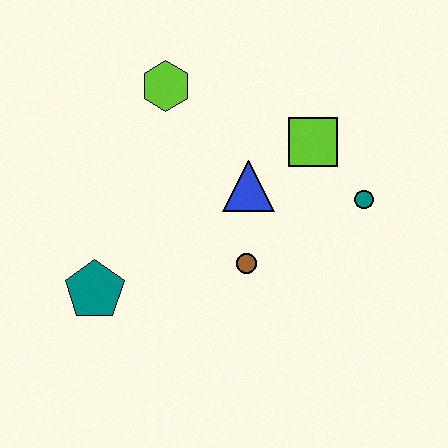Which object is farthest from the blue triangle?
The teal pentagon is farthest from the blue triangle.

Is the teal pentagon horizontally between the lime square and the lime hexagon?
No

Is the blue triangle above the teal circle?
Yes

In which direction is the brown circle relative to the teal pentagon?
The brown circle is to the right of the teal pentagon.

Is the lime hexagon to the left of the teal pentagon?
No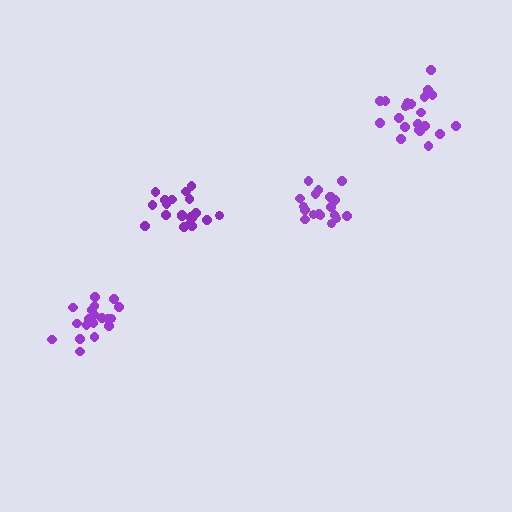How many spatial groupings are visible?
There are 4 spatial groupings.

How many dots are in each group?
Group 1: 21 dots, Group 2: 19 dots, Group 3: 21 dots, Group 4: 20 dots (81 total).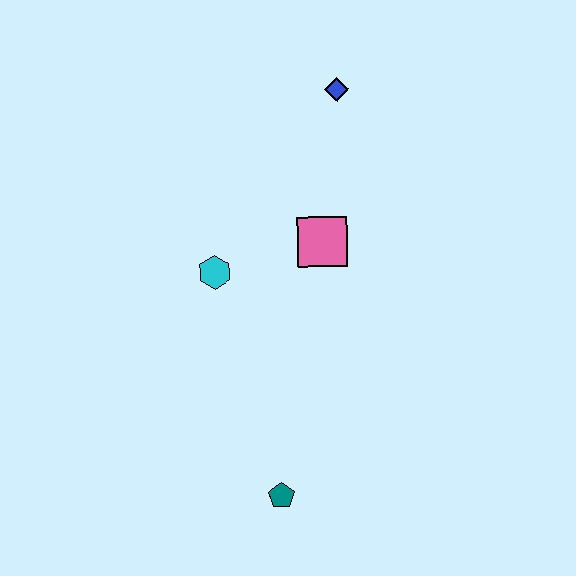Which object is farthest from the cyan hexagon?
The teal pentagon is farthest from the cyan hexagon.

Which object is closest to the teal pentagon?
The cyan hexagon is closest to the teal pentagon.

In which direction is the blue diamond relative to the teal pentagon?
The blue diamond is above the teal pentagon.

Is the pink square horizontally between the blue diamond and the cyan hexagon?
Yes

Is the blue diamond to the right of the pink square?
Yes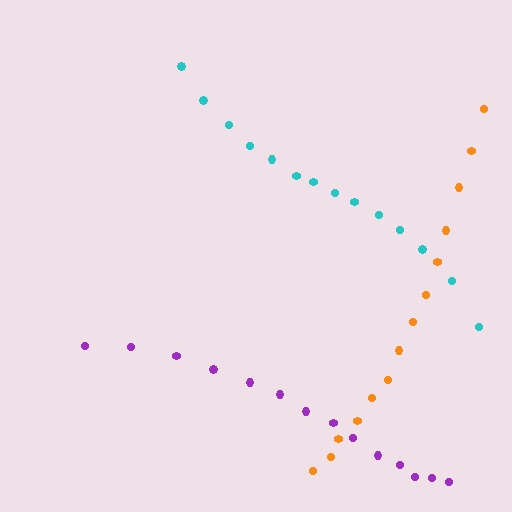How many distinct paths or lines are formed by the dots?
There are 3 distinct paths.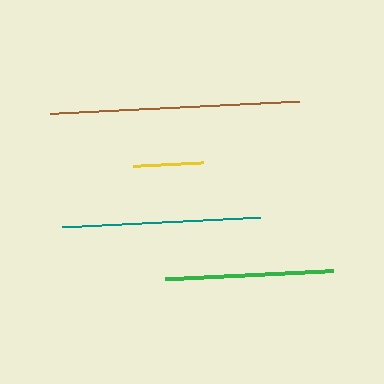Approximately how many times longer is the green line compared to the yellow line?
The green line is approximately 2.4 times the length of the yellow line.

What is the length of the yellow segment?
The yellow segment is approximately 70 pixels long.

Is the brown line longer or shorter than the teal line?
The brown line is longer than the teal line.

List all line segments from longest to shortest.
From longest to shortest: brown, teal, green, yellow.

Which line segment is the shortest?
The yellow line is the shortest at approximately 70 pixels.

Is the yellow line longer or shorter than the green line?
The green line is longer than the yellow line.